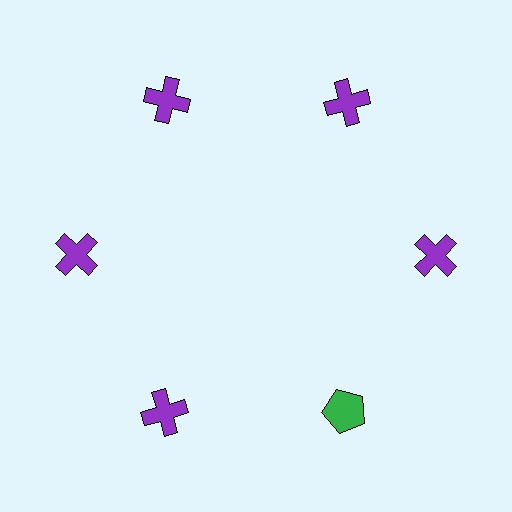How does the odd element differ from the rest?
It differs in both color (green instead of purple) and shape (pentagon instead of cross).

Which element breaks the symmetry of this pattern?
The green pentagon at roughly the 5 o'clock position breaks the symmetry. All other shapes are purple crosses.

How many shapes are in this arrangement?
There are 6 shapes arranged in a ring pattern.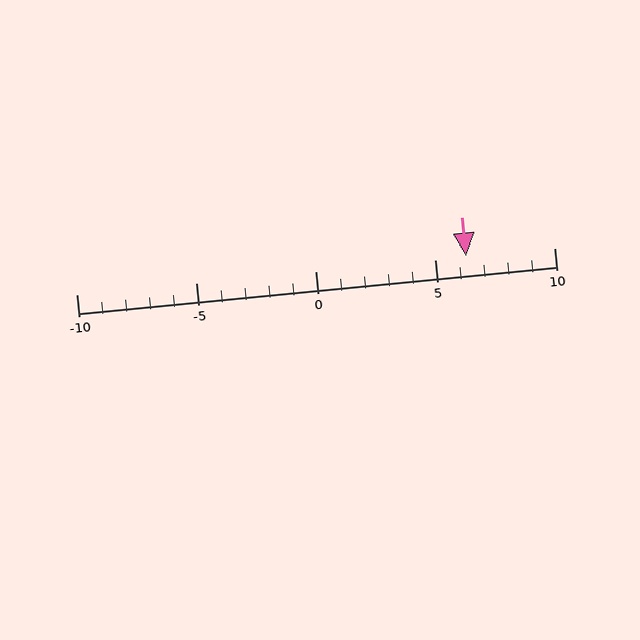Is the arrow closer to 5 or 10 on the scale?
The arrow is closer to 5.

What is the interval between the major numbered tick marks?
The major tick marks are spaced 5 units apart.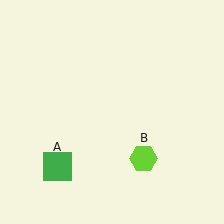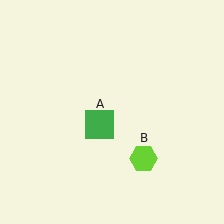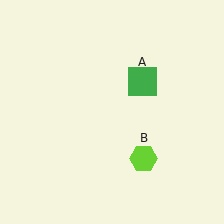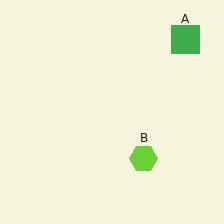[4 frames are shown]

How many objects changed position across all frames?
1 object changed position: green square (object A).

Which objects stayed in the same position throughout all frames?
Lime hexagon (object B) remained stationary.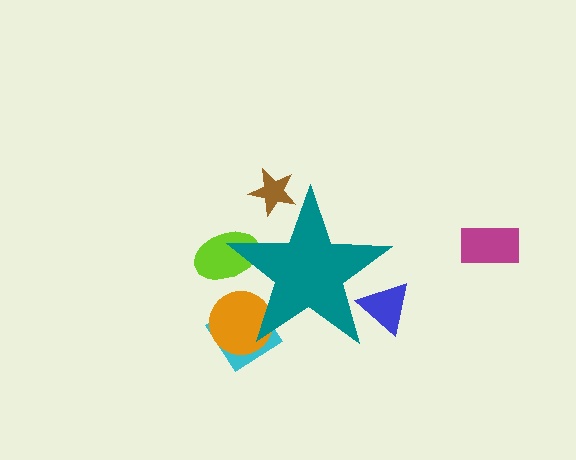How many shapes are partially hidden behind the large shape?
5 shapes are partially hidden.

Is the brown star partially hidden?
Yes, the brown star is partially hidden behind the teal star.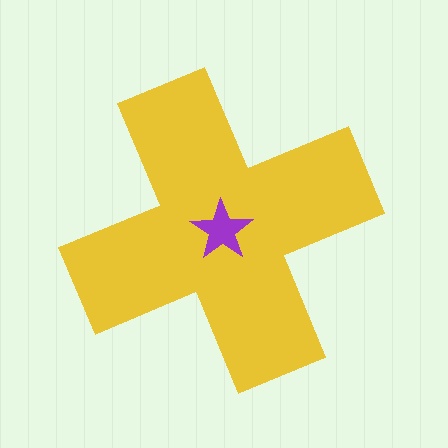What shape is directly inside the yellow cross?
The purple star.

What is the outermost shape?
The yellow cross.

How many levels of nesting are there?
2.